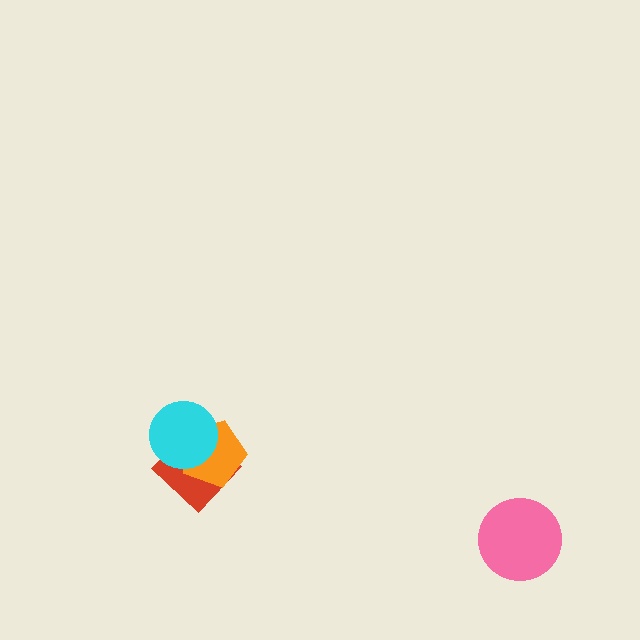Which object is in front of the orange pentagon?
The cyan circle is in front of the orange pentagon.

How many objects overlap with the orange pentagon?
2 objects overlap with the orange pentagon.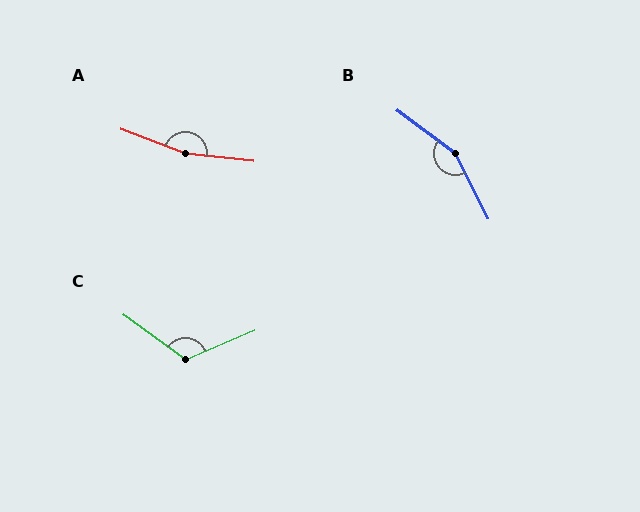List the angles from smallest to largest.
C (121°), B (153°), A (165°).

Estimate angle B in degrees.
Approximately 153 degrees.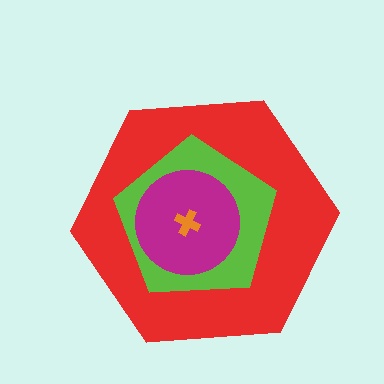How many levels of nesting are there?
4.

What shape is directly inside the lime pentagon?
The magenta circle.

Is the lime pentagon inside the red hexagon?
Yes.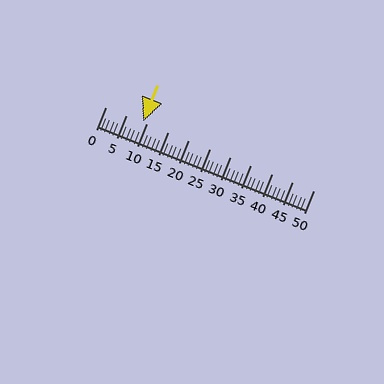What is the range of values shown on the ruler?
The ruler shows values from 0 to 50.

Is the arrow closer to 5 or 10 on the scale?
The arrow is closer to 10.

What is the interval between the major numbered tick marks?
The major tick marks are spaced 5 units apart.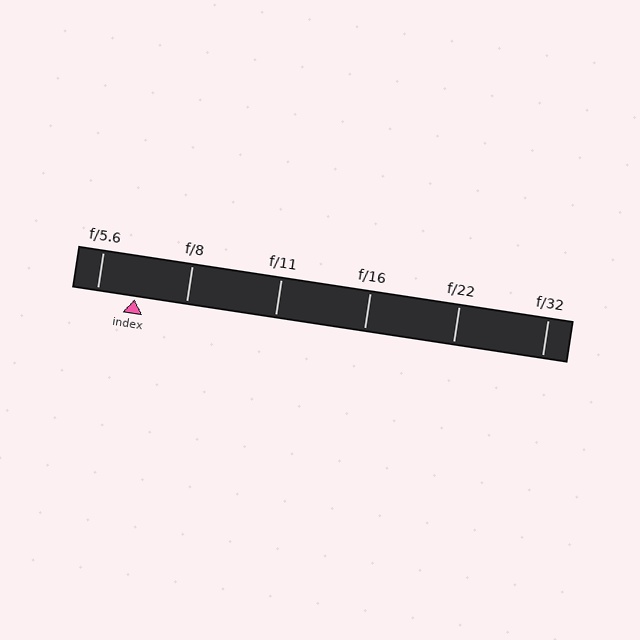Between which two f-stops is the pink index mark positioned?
The index mark is between f/5.6 and f/8.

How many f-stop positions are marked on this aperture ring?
There are 6 f-stop positions marked.